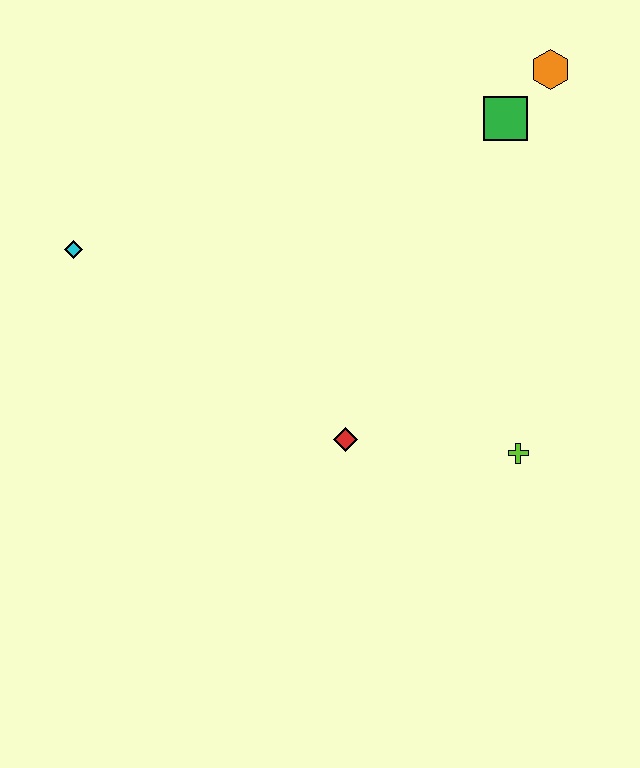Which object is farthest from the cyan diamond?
The orange hexagon is farthest from the cyan diamond.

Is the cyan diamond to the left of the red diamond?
Yes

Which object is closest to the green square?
The orange hexagon is closest to the green square.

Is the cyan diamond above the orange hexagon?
No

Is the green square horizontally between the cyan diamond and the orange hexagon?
Yes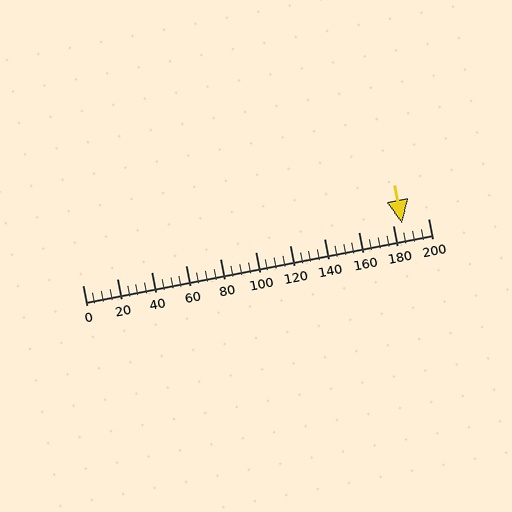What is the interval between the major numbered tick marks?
The major tick marks are spaced 20 units apart.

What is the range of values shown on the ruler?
The ruler shows values from 0 to 200.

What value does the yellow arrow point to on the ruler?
The yellow arrow points to approximately 185.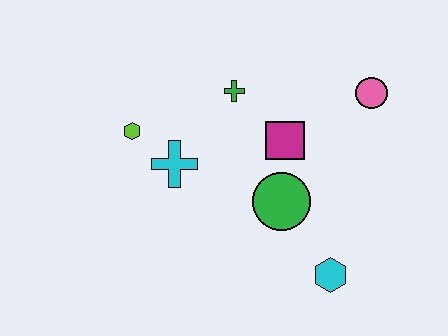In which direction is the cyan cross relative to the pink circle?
The cyan cross is to the left of the pink circle.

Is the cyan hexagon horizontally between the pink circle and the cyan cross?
Yes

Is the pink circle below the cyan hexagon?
No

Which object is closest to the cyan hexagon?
The green circle is closest to the cyan hexagon.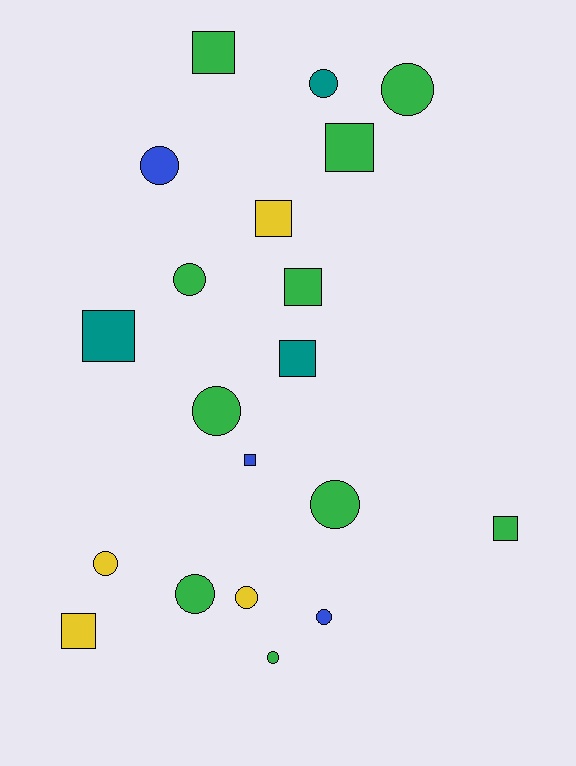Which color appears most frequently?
Green, with 10 objects.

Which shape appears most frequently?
Circle, with 11 objects.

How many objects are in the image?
There are 20 objects.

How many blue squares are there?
There is 1 blue square.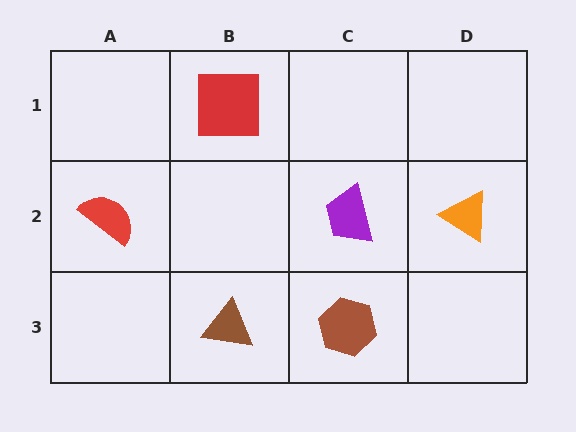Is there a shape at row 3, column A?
No, that cell is empty.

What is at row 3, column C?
A brown hexagon.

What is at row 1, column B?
A red square.